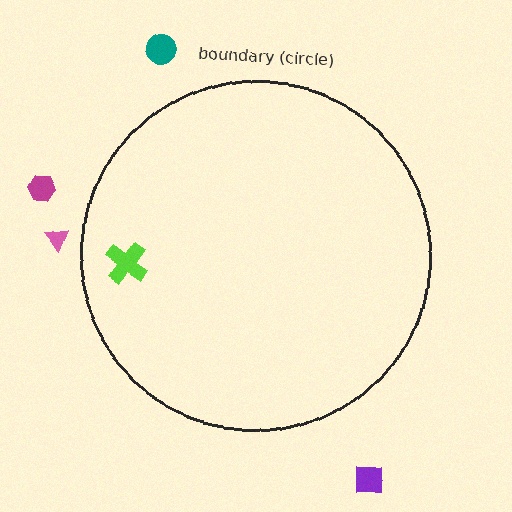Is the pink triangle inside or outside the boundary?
Outside.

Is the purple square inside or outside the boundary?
Outside.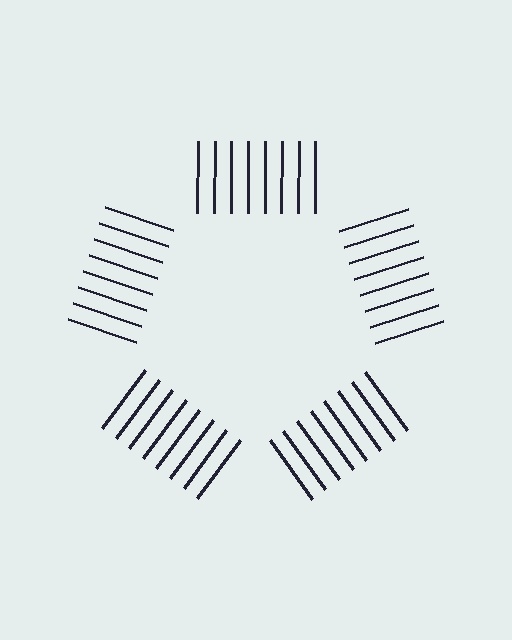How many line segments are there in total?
40 — 8 along each of the 5 edges.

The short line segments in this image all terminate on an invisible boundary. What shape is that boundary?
An illusory pentagon — the line segments terminate on its edges but no continuous stroke is drawn.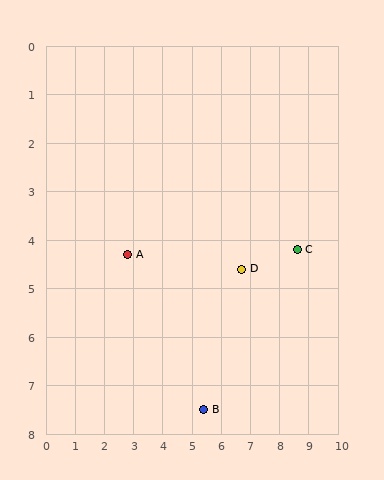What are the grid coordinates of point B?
Point B is at approximately (5.4, 7.5).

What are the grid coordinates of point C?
Point C is at approximately (8.6, 4.2).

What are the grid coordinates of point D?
Point D is at approximately (6.7, 4.6).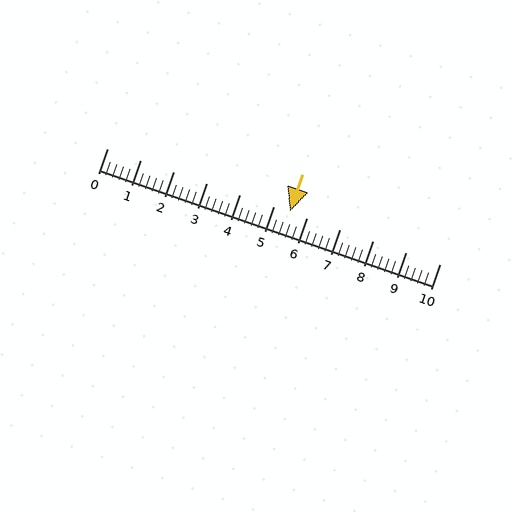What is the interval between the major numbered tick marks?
The major tick marks are spaced 1 units apart.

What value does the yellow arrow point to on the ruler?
The yellow arrow points to approximately 5.5.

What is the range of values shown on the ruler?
The ruler shows values from 0 to 10.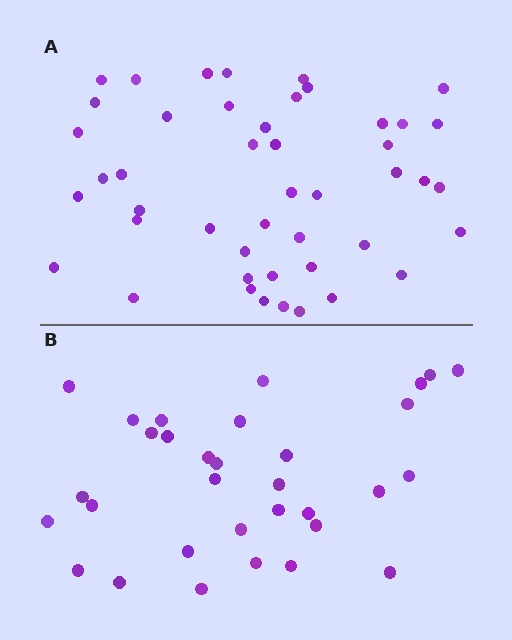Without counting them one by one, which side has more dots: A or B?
Region A (the top region) has more dots.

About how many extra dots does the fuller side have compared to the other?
Region A has approximately 15 more dots than region B.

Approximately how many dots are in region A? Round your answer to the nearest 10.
About 50 dots. (The exact count is 46, which rounds to 50.)